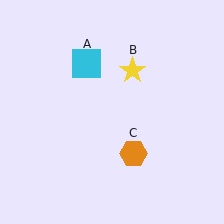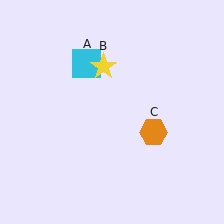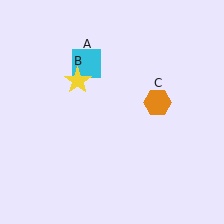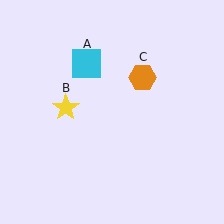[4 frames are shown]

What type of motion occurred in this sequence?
The yellow star (object B), orange hexagon (object C) rotated counterclockwise around the center of the scene.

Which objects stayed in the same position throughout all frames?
Cyan square (object A) remained stationary.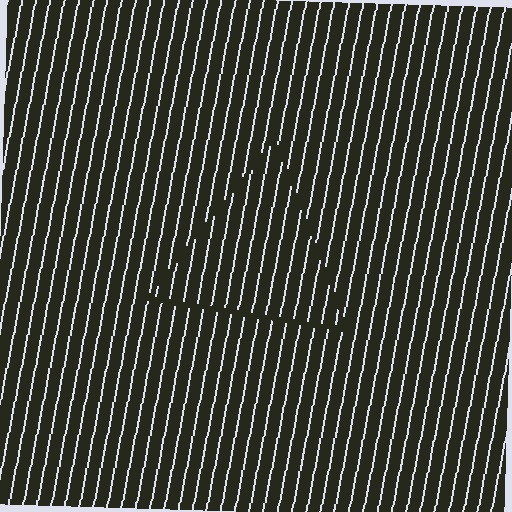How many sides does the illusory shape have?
3 sides — the line-ends trace a triangle.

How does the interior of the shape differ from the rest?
The interior of the shape contains the same grating, shifted by half a period — the contour is defined by the phase discontinuity where line-ends from the inner and outer gratings abut.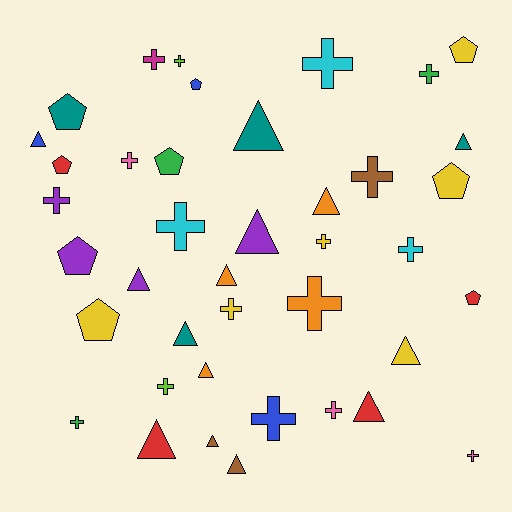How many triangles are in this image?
There are 14 triangles.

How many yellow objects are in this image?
There are 6 yellow objects.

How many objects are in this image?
There are 40 objects.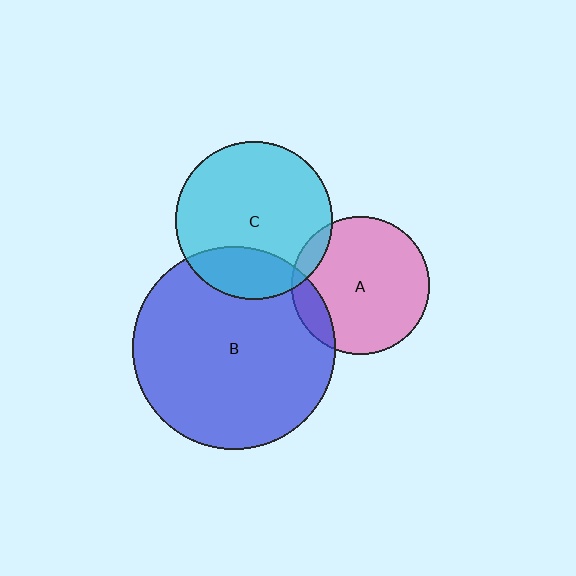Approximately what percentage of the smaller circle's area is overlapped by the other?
Approximately 15%.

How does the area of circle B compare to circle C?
Approximately 1.7 times.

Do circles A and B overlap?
Yes.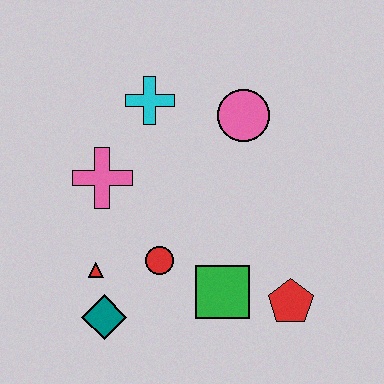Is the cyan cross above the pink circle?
Yes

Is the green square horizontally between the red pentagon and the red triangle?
Yes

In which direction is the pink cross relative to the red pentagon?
The pink cross is to the left of the red pentagon.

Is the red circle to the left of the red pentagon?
Yes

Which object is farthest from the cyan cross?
The red pentagon is farthest from the cyan cross.